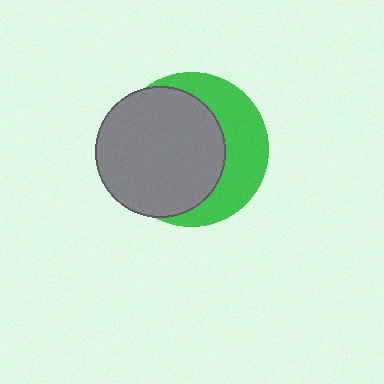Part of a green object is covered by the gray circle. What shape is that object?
It is a circle.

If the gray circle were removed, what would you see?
You would see the complete green circle.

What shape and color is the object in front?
The object in front is a gray circle.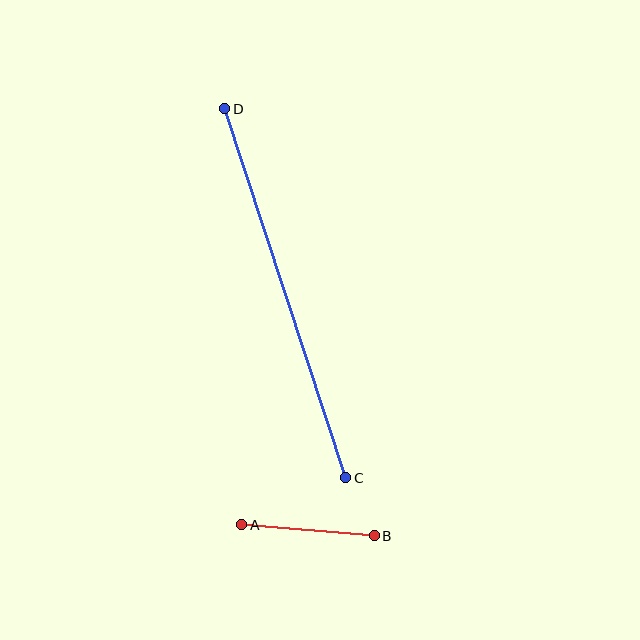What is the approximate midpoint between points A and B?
The midpoint is at approximately (308, 530) pixels.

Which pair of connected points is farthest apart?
Points C and D are farthest apart.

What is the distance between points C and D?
The distance is approximately 388 pixels.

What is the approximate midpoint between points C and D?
The midpoint is at approximately (285, 293) pixels.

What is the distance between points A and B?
The distance is approximately 133 pixels.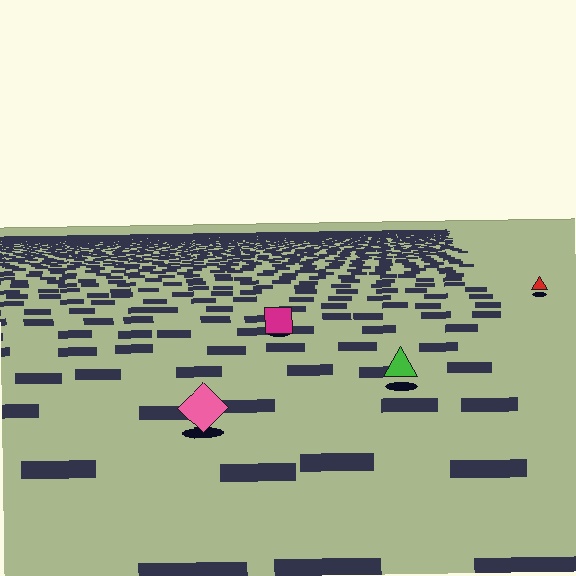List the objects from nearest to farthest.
From nearest to farthest: the pink diamond, the green triangle, the magenta square, the red triangle.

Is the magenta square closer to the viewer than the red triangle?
Yes. The magenta square is closer — you can tell from the texture gradient: the ground texture is coarser near it.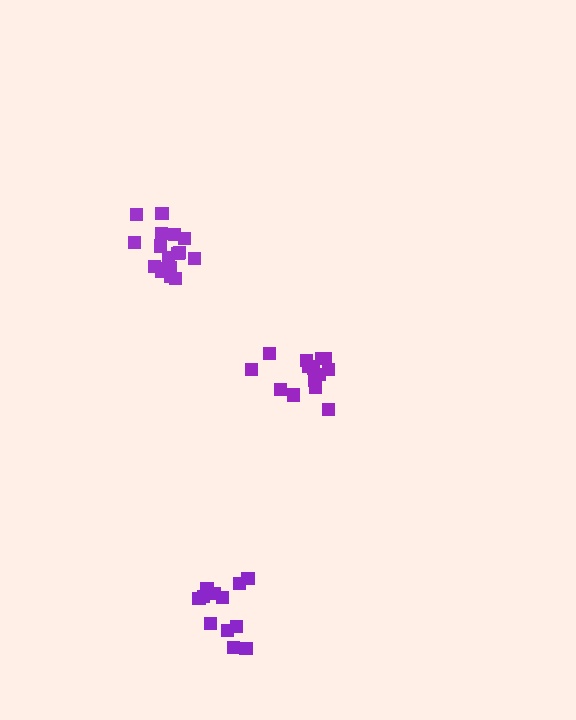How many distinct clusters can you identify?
There are 3 distinct clusters.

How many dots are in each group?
Group 1: 15 dots, Group 2: 18 dots, Group 3: 12 dots (45 total).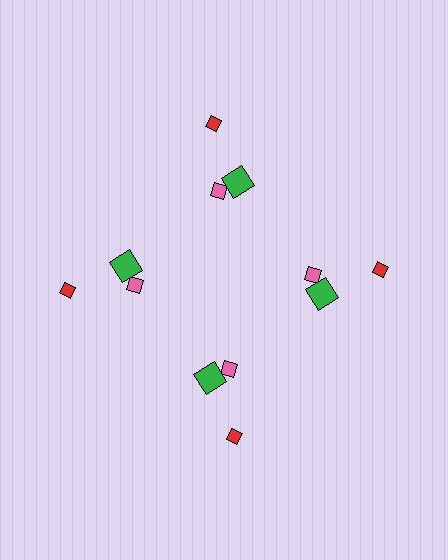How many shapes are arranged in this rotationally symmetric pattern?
There are 12 shapes, arranged in 4 groups of 3.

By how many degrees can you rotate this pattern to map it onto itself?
The pattern maps onto itself every 90 degrees of rotation.